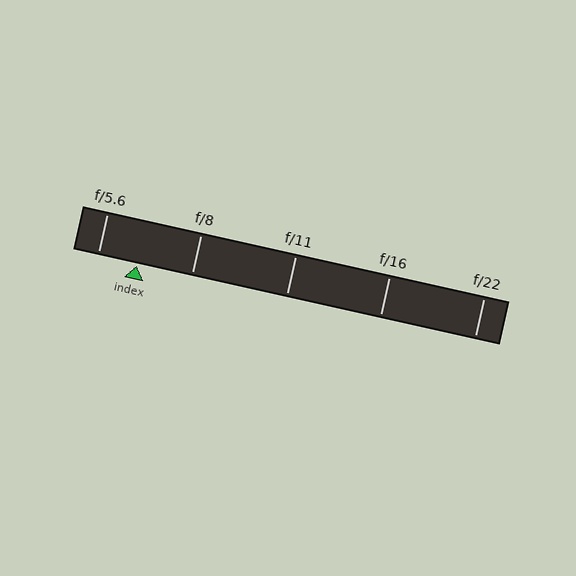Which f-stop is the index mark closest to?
The index mark is closest to f/5.6.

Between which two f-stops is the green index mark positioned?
The index mark is between f/5.6 and f/8.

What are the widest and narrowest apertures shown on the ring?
The widest aperture shown is f/5.6 and the narrowest is f/22.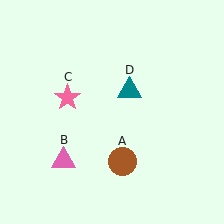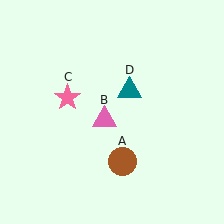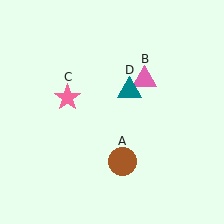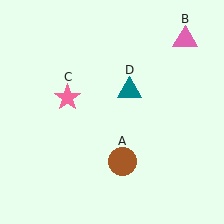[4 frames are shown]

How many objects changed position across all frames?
1 object changed position: pink triangle (object B).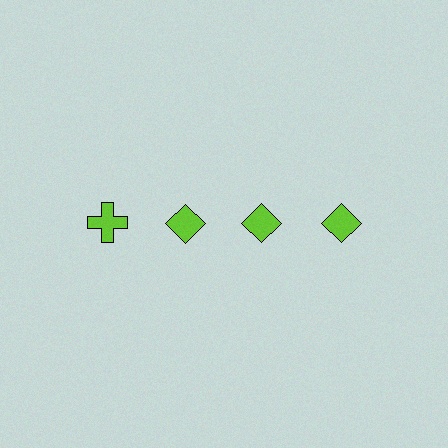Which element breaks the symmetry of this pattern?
The lime cross in the top row, leftmost column breaks the symmetry. All other shapes are lime diamonds.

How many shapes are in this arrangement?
There are 4 shapes arranged in a grid pattern.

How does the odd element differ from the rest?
It has a different shape: cross instead of diamond.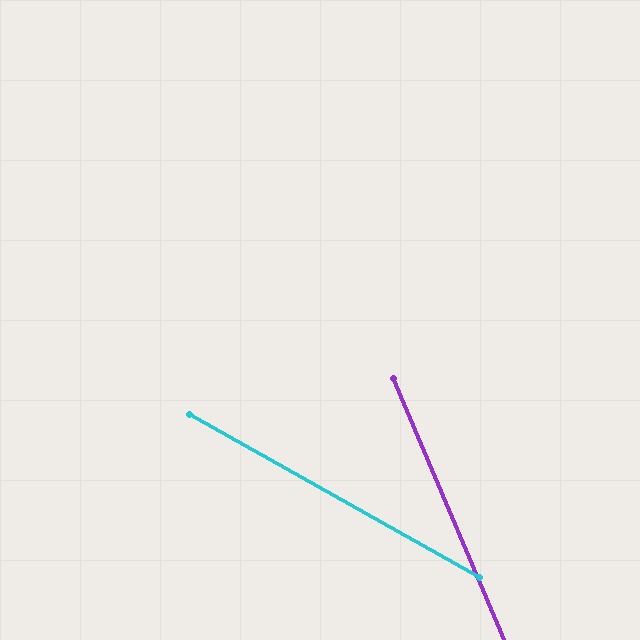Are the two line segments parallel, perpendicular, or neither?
Neither parallel nor perpendicular — they differ by about 38°.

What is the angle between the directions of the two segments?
Approximately 38 degrees.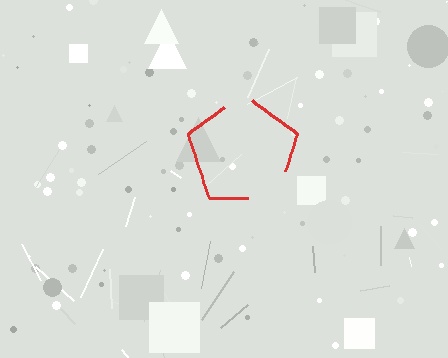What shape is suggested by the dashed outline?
The dashed outline suggests a pentagon.